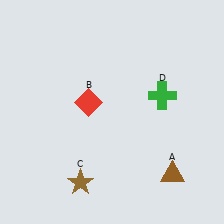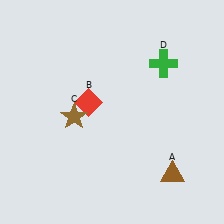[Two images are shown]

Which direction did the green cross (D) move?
The green cross (D) moved up.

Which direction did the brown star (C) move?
The brown star (C) moved up.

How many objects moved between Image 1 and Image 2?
2 objects moved between the two images.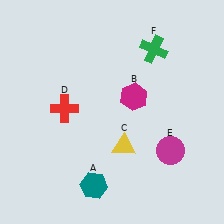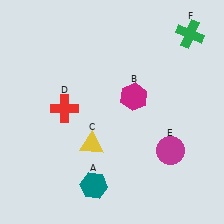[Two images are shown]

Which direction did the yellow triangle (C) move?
The yellow triangle (C) moved left.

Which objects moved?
The objects that moved are: the yellow triangle (C), the green cross (F).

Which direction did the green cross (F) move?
The green cross (F) moved right.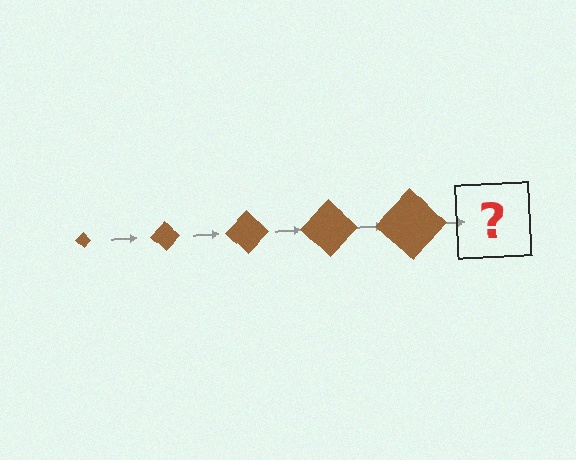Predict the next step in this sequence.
The next step is a brown diamond, larger than the previous one.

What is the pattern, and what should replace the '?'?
The pattern is that the diamond gets progressively larger each step. The '?' should be a brown diamond, larger than the previous one.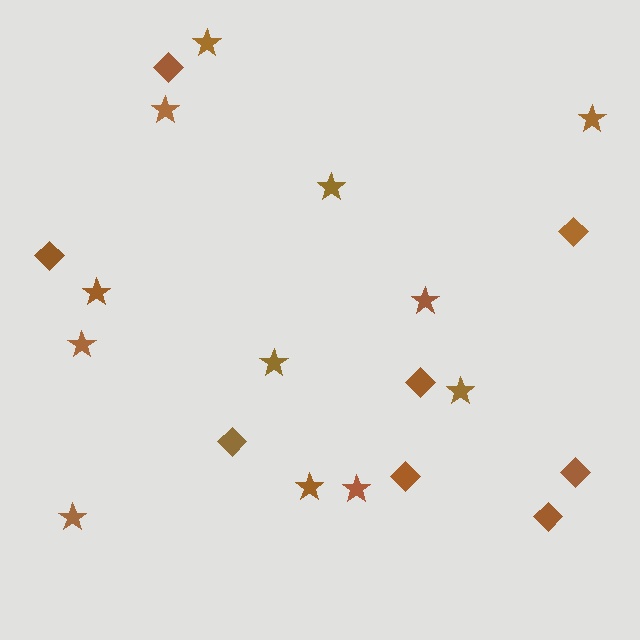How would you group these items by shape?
There are 2 groups: one group of stars (12) and one group of diamonds (8).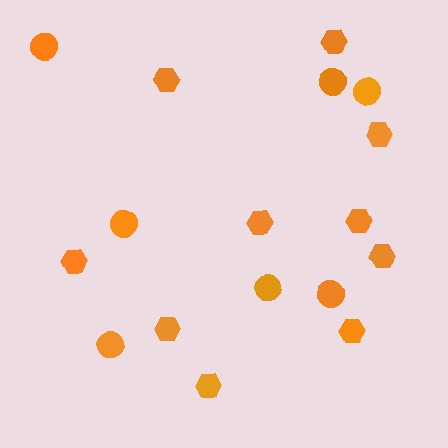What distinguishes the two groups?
There are 2 groups: one group of circles (7) and one group of hexagons (10).